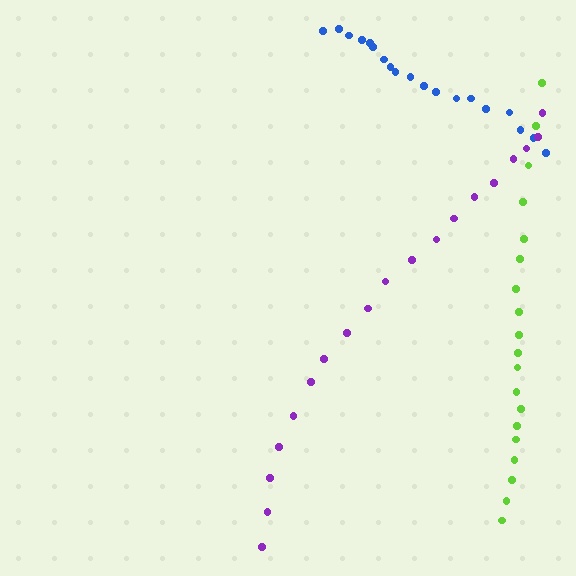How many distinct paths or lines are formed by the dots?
There are 3 distinct paths.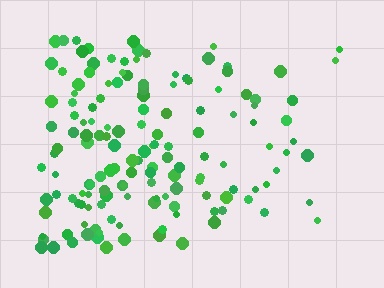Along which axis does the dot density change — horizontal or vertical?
Horizontal.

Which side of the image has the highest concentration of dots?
The left.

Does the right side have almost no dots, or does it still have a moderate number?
Still a moderate number, just noticeably fewer than the left.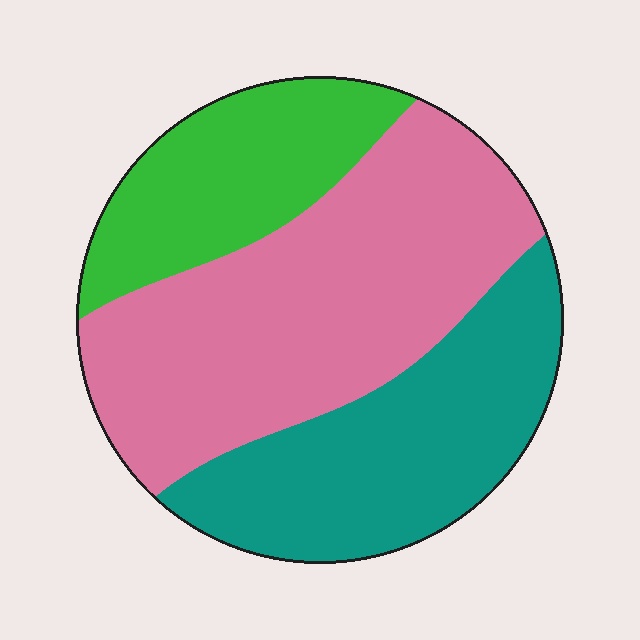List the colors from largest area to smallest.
From largest to smallest: pink, teal, green.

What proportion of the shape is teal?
Teal takes up between a sixth and a third of the shape.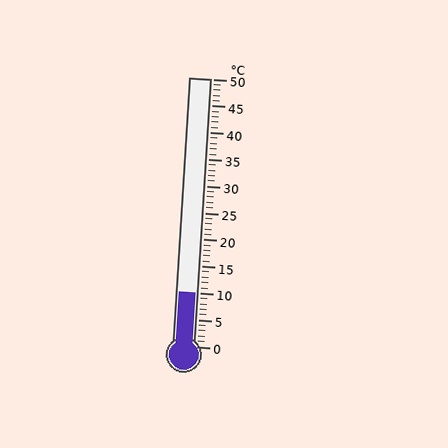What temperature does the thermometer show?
The thermometer shows approximately 10°C.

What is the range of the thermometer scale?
The thermometer scale ranges from 0°C to 50°C.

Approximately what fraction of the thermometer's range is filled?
The thermometer is filled to approximately 20% of its range.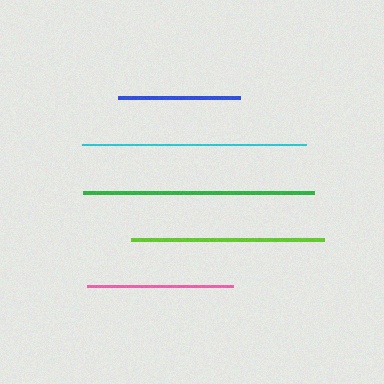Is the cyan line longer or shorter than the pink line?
The cyan line is longer than the pink line.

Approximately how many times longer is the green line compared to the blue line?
The green line is approximately 1.9 times the length of the blue line.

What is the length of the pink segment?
The pink segment is approximately 146 pixels long.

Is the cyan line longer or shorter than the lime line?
The cyan line is longer than the lime line.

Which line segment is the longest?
The green line is the longest at approximately 230 pixels.